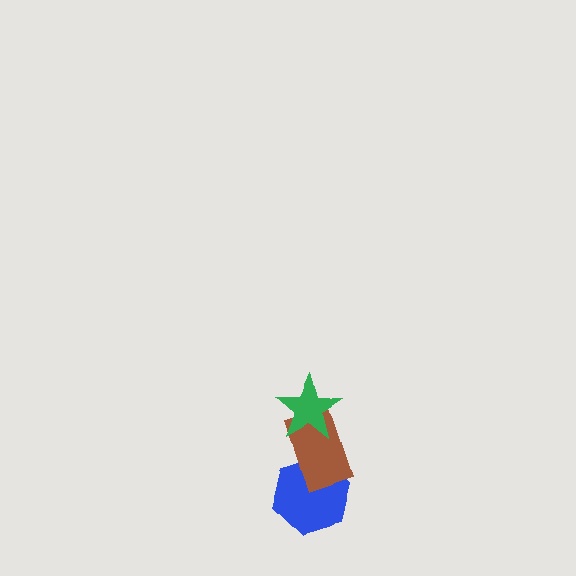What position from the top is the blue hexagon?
The blue hexagon is 3rd from the top.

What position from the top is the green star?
The green star is 1st from the top.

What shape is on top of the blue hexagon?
The brown rectangle is on top of the blue hexagon.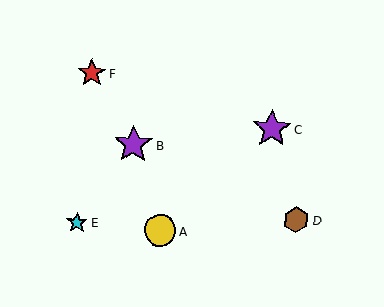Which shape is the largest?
The purple star (labeled B) is the largest.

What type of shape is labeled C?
Shape C is a purple star.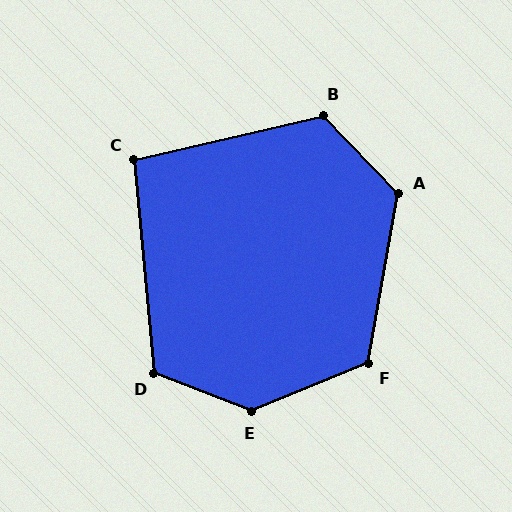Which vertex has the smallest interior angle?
C, at approximately 98 degrees.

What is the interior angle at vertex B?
Approximately 121 degrees (obtuse).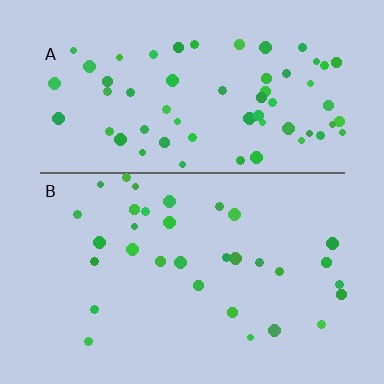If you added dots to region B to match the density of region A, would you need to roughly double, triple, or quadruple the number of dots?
Approximately double.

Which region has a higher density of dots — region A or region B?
A (the top).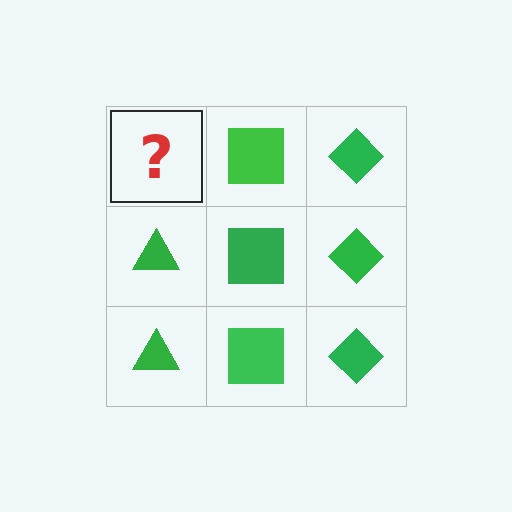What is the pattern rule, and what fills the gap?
The rule is that each column has a consistent shape. The gap should be filled with a green triangle.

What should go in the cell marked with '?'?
The missing cell should contain a green triangle.